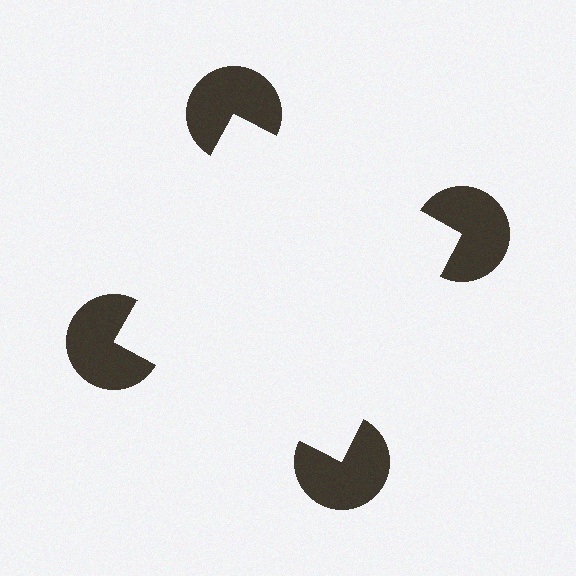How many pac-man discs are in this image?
There are 4 — one at each vertex of the illusory square.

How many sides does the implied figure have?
4 sides.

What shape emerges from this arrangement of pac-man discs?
An illusory square — its edges are inferred from the aligned wedge cuts in the pac-man discs, not physically drawn.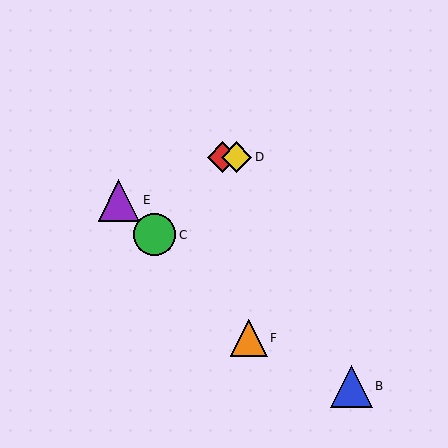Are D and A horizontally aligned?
Yes, both are at y≈157.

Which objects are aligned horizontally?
Objects A, D are aligned horizontally.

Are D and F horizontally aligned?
No, D is at y≈157 and F is at y≈338.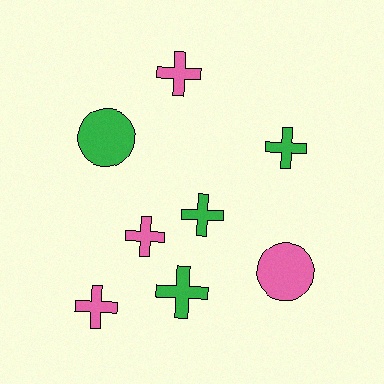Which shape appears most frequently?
Cross, with 6 objects.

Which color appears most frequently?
Pink, with 4 objects.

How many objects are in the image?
There are 8 objects.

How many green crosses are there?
There are 3 green crosses.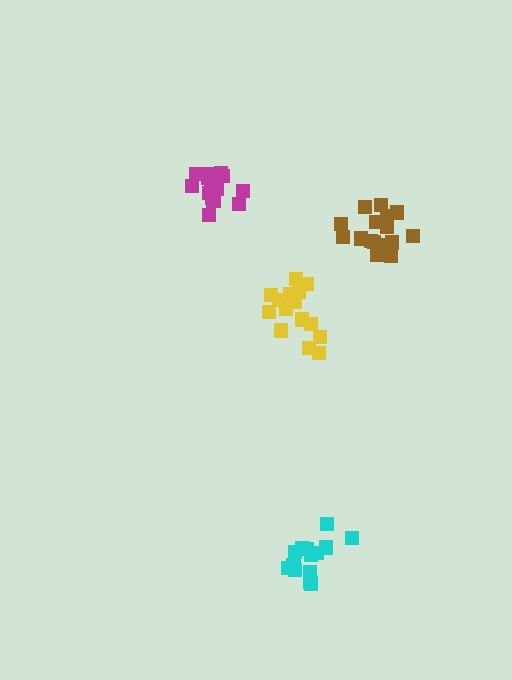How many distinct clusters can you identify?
There are 4 distinct clusters.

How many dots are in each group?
Group 1: 14 dots, Group 2: 18 dots, Group 3: 18 dots, Group 4: 15 dots (65 total).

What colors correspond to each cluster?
The clusters are colored: cyan, magenta, brown, yellow.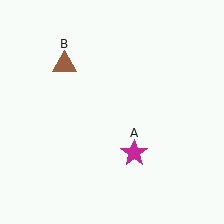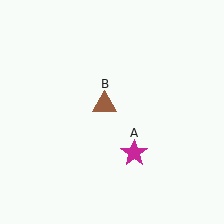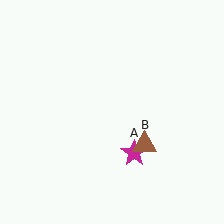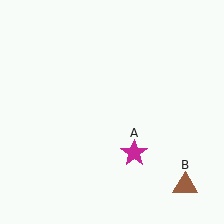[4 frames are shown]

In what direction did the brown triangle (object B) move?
The brown triangle (object B) moved down and to the right.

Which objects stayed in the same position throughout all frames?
Magenta star (object A) remained stationary.